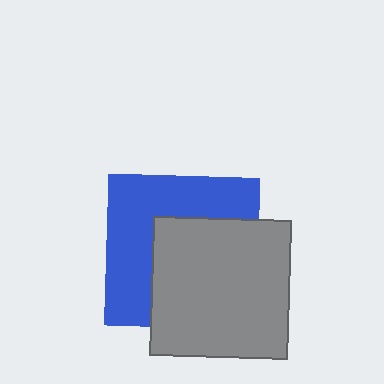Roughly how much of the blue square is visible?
About half of it is visible (roughly 50%).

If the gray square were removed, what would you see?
You would see the complete blue square.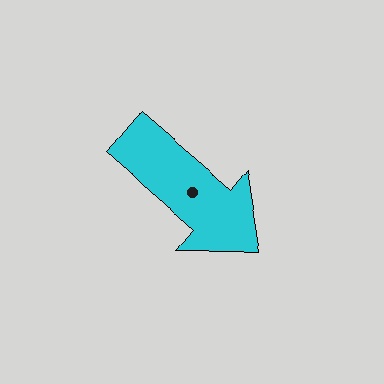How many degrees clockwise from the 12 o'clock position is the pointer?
Approximately 131 degrees.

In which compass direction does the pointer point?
Southeast.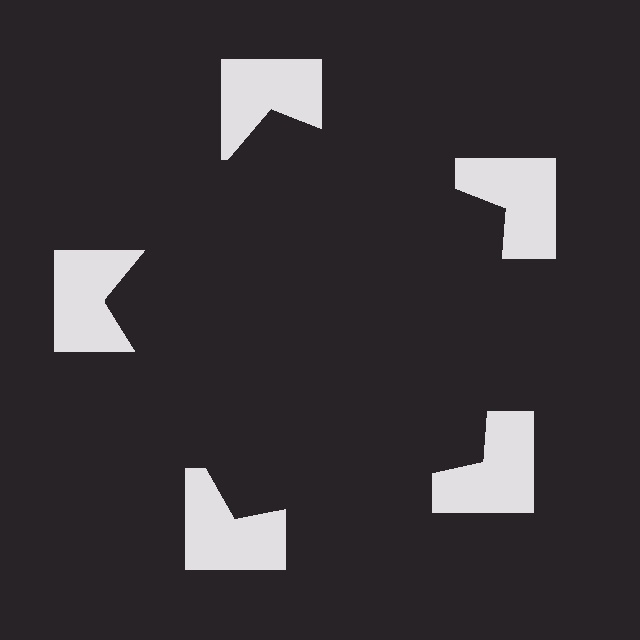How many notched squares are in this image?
There are 5 — one at each vertex of the illusory pentagon.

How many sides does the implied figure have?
5 sides.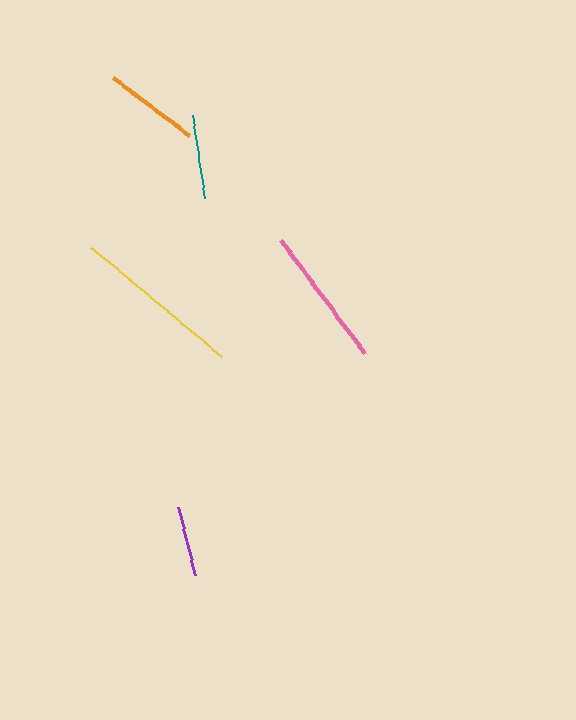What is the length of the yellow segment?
The yellow segment is approximately 170 pixels long.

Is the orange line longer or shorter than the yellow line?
The yellow line is longer than the orange line.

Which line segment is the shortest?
The purple line is the shortest at approximately 71 pixels.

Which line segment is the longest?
The yellow line is the longest at approximately 170 pixels.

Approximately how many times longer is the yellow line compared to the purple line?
The yellow line is approximately 2.4 times the length of the purple line.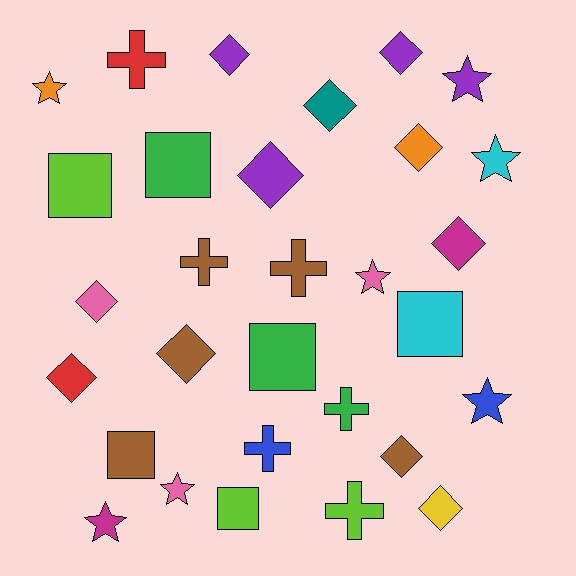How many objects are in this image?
There are 30 objects.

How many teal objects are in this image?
There is 1 teal object.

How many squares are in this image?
There are 6 squares.